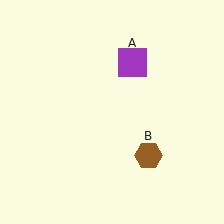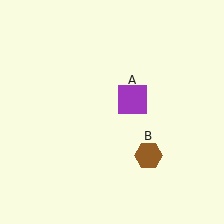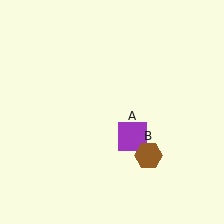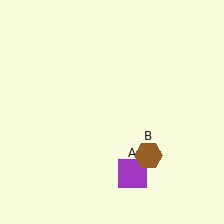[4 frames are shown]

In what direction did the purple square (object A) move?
The purple square (object A) moved down.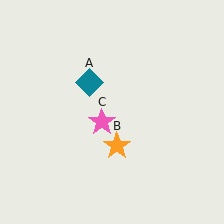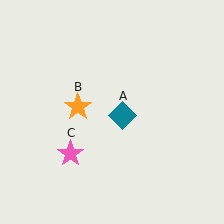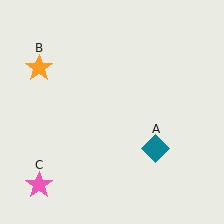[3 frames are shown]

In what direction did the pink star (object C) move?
The pink star (object C) moved down and to the left.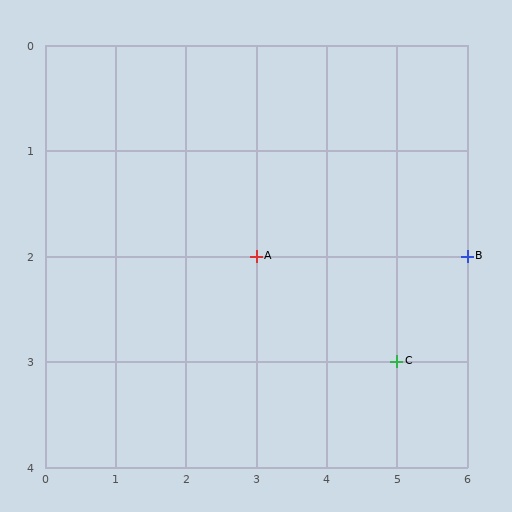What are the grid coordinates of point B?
Point B is at grid coordinates (6, 2).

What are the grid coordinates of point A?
Point A is at grid coordinates (3, 2).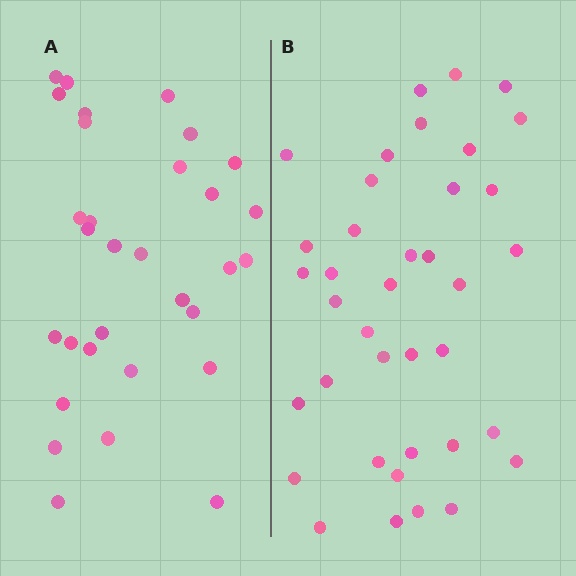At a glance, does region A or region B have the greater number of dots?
Region B (the right region) has more dots.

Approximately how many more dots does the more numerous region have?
Region B has roughly 8 or so more dots than region A.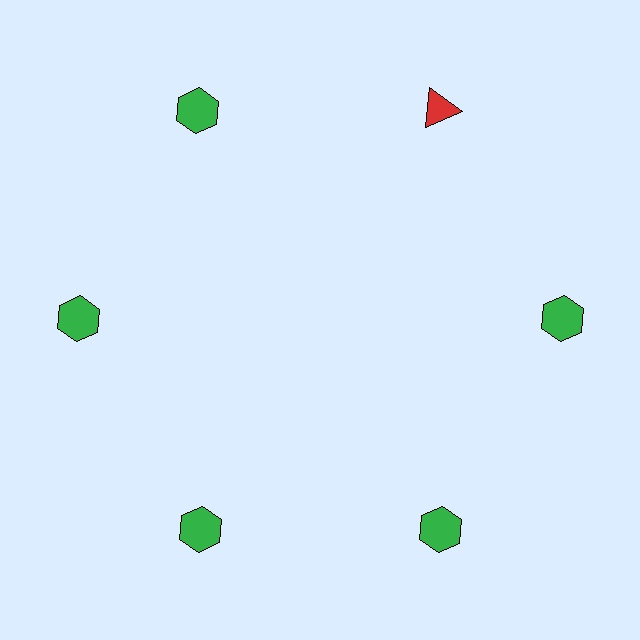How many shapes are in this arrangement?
There are 6 shapes arranged in a ring pattern.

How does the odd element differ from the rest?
It differs in both color (red instead of green) and shape (triangle instead of hexagon).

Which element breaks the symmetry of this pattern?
The red triangle at roughly the 1 o'clock position breaks the symmetry. All other shapes are green hexagons.